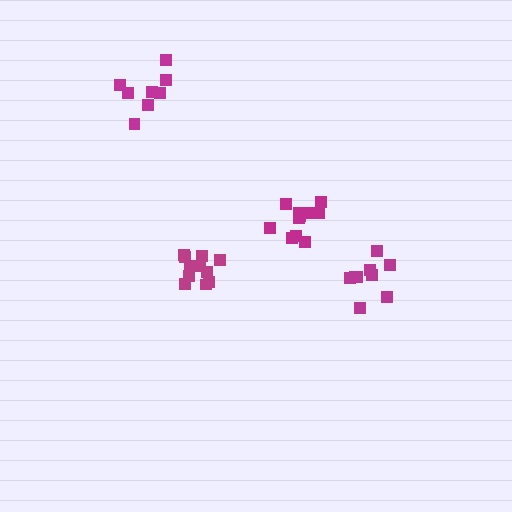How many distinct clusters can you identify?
There are 4 distinct clusters.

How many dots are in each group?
Group 1: 11 dots, Group 2: 11 dots, Group 3: 8 dots, Group 4: 9 dots (39 total).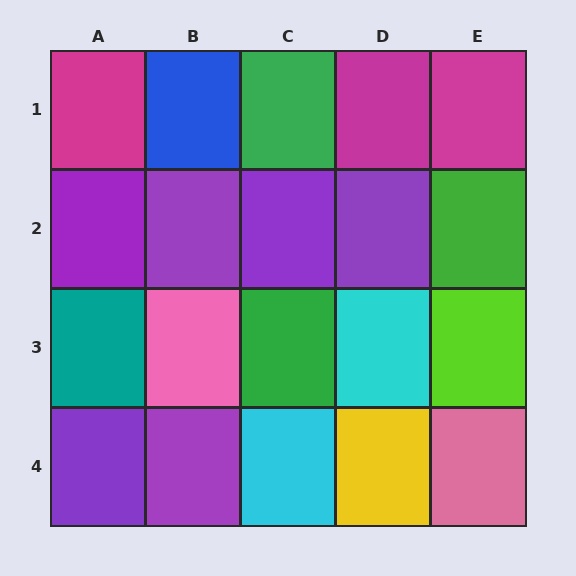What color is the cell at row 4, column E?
Pink.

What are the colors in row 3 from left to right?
Teal, pink, green, cyan, lime.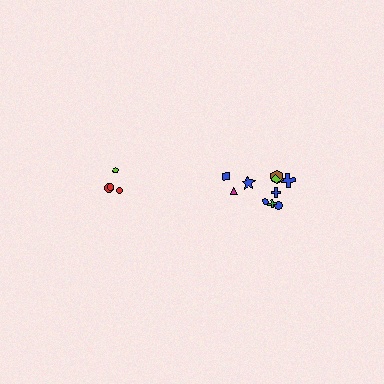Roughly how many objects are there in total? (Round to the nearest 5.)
Roughly 15 objects in total.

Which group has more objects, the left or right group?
The right group.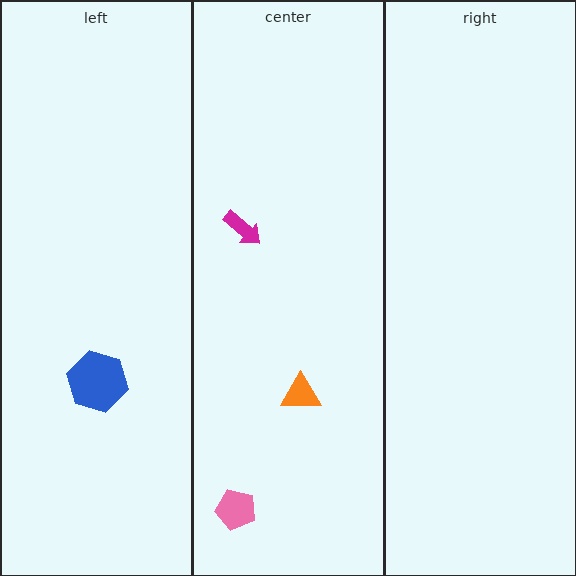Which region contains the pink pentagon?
The center region.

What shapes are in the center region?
The magenta arrow, the orange triangle, the pink pentagon.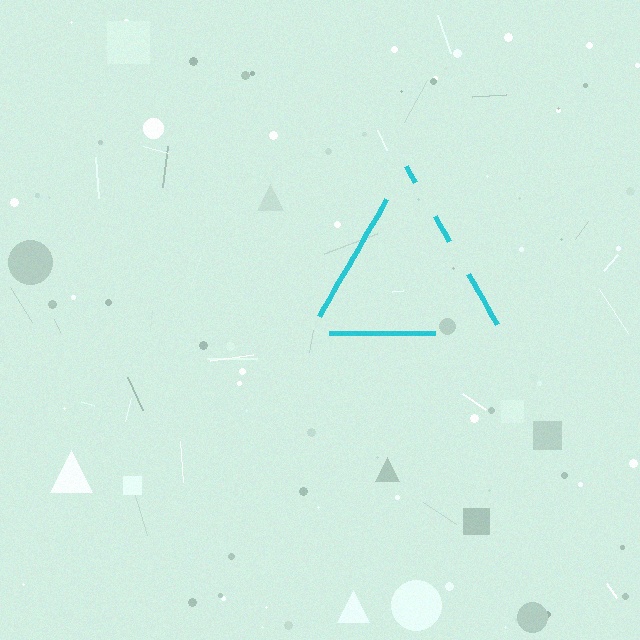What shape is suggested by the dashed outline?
The dashed outline suggests a triangle.